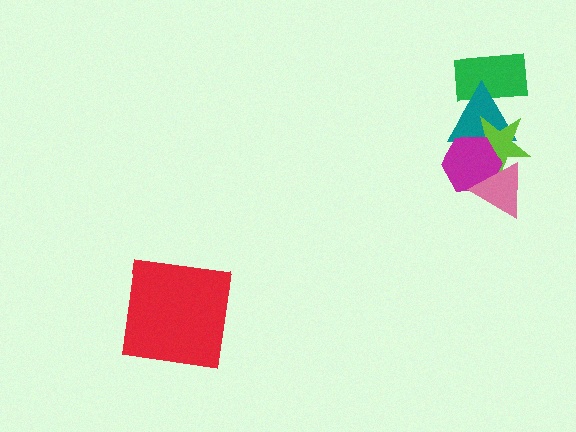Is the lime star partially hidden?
Yes, it is partially covered by another shape.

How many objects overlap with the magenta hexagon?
3 objects overlap with the magenta hexagon.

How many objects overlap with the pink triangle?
2 objects overlap with the pink triangle.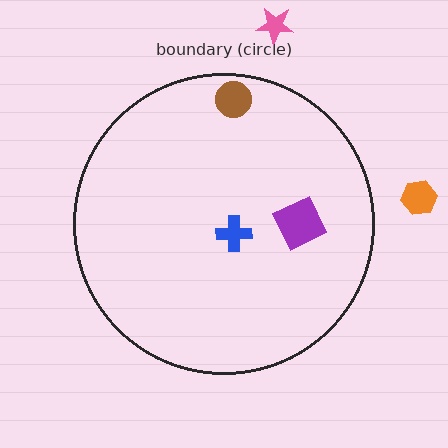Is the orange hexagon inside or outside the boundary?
Outside.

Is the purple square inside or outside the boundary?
Inside.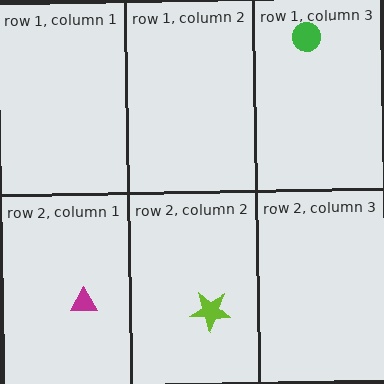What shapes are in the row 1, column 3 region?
The green circle.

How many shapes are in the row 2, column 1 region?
1.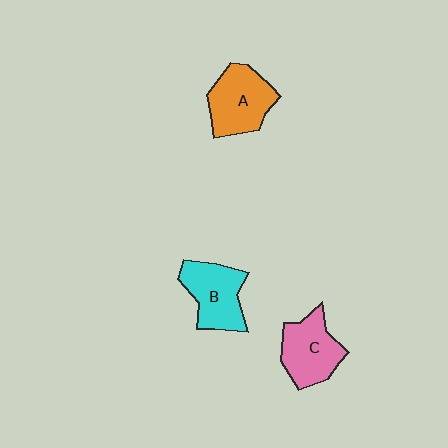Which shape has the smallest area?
Shape C (pink).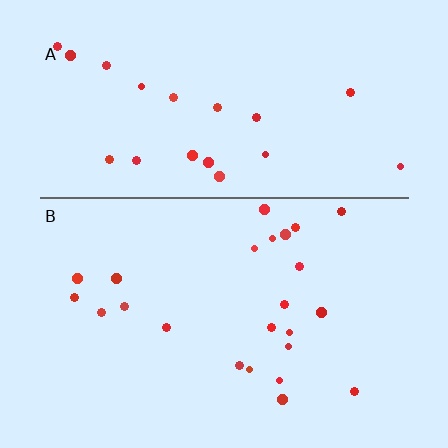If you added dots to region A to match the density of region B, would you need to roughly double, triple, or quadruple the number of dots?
Approximately double.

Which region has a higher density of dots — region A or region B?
B (the bottom).